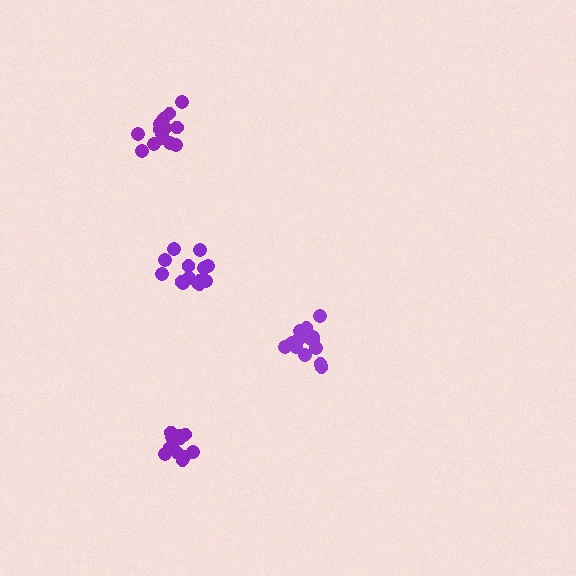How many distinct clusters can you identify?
There are 4 distinct clusters.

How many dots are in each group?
Group 1: 14 dots, Group 2: 12 dots, Group 3: 14 dots, Group 4: 14 dots (54 total).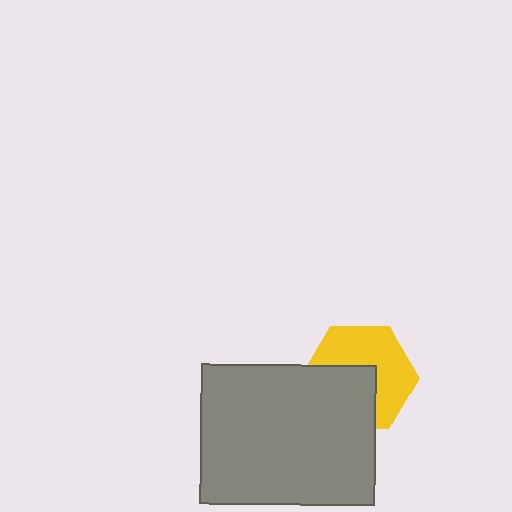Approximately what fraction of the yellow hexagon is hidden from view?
Roughly 44% of the yellow hexagon is hidden behind the gray rectangle.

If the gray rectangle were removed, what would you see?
You would see the complete yellow hexagon.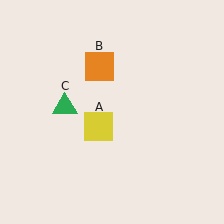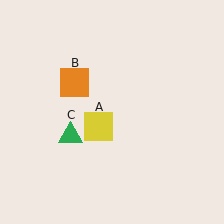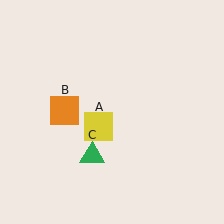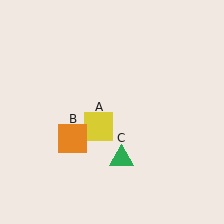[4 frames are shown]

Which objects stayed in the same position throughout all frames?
Yellow square (object A) remained stationary.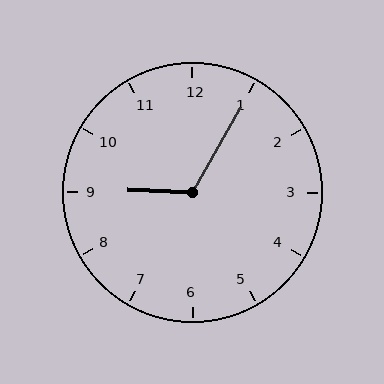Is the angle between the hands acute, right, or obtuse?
It is obtuse.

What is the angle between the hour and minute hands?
Approximately 118 degrees.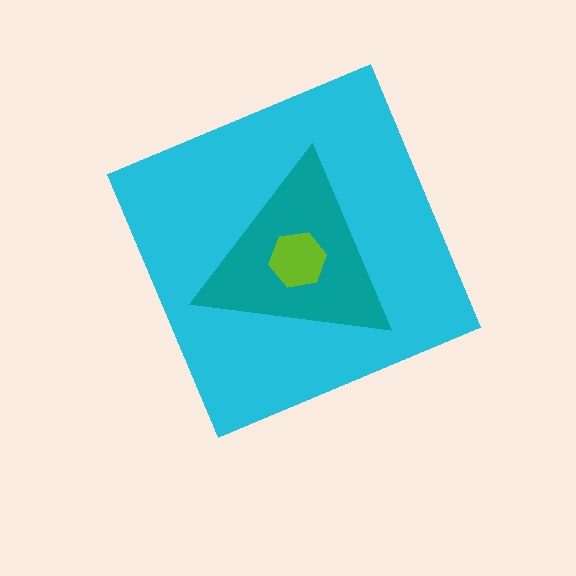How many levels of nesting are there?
3.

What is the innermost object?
The lime hexagon.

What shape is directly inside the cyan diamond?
The teal triangle.